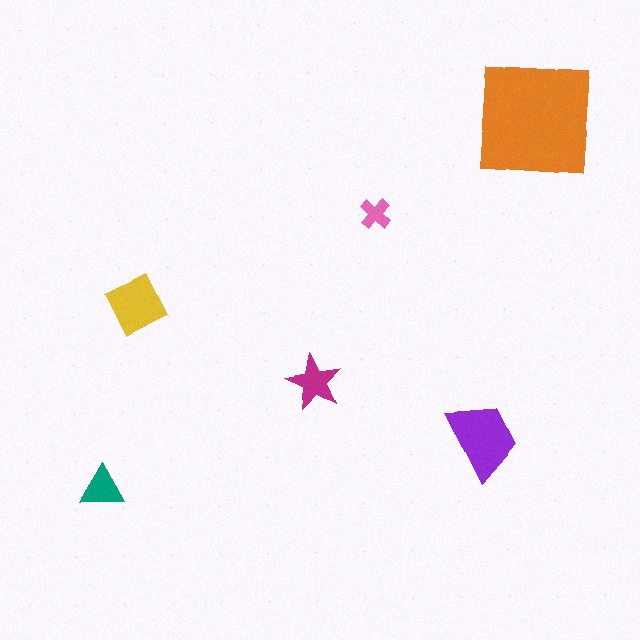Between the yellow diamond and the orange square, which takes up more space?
The orange square.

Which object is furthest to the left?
The teal triangle is leftmost.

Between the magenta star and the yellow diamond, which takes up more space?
The yellow diamond.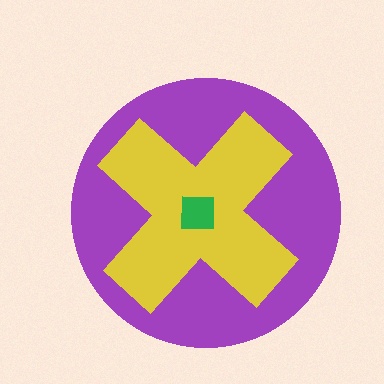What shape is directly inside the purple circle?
The yellow cross.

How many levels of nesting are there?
3.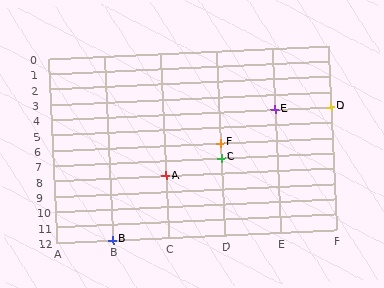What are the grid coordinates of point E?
Point E is at grid coordinates (E, 4).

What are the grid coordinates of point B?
Point B is at grid coordinates (B, 12).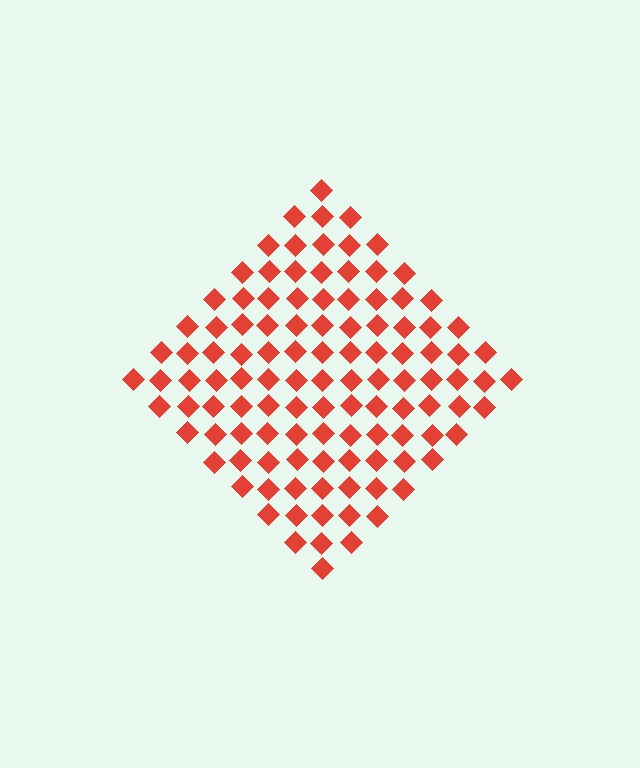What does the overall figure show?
The overall figure shows a diamond.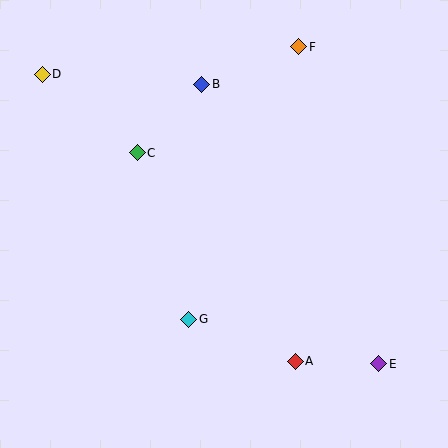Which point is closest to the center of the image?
Point G at (189, 319) is closest to the center.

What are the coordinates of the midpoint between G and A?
The midpoint between G and A is at (242, 340).